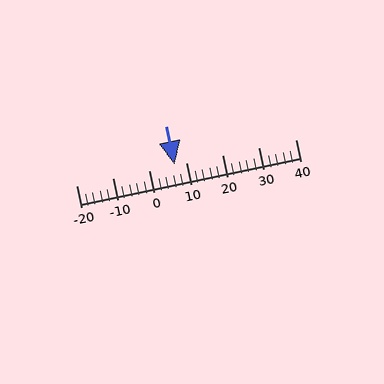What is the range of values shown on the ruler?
The ruler shows values from -20 to 40.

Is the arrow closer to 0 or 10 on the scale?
The arrow is closer to 10.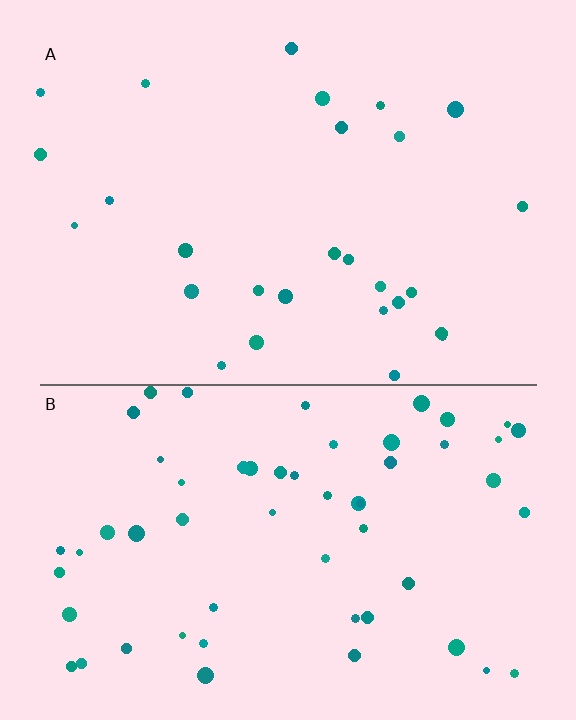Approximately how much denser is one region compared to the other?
Approximately 2.1× — region B over region A.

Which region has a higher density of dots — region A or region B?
B (the bottom).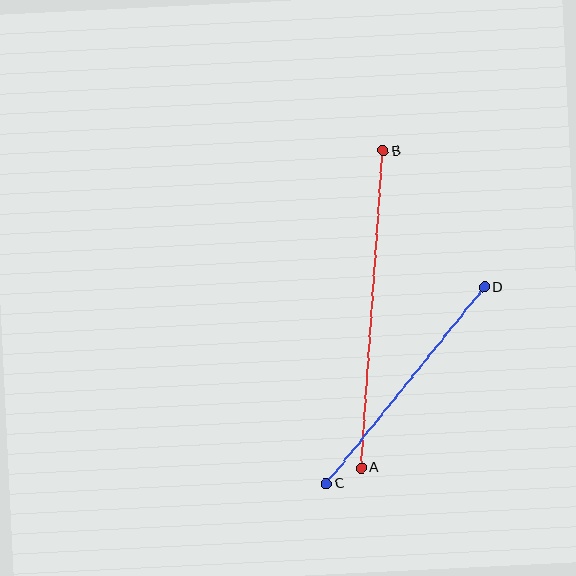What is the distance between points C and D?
The distance is approximately 252 pixels.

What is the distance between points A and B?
The distance is approximately 318 pixels.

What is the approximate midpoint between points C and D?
The midpoint is at approximately (405, 385) pixels.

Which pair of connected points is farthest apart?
Points A and B are farthest apart.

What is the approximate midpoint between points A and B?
The midpoint is at approximately (372, 309) pixels.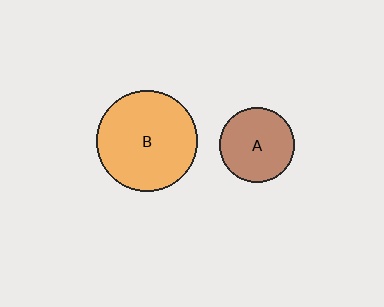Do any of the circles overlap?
No, none of the circles overlap.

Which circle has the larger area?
Circle B (orange).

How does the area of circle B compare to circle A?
Approximately 1.8 times.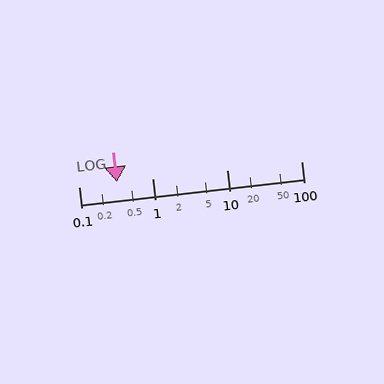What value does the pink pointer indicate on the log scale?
The pointer indicates approximately 0.33.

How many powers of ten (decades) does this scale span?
The scale spans 3 decades, from 0.1 to 100.